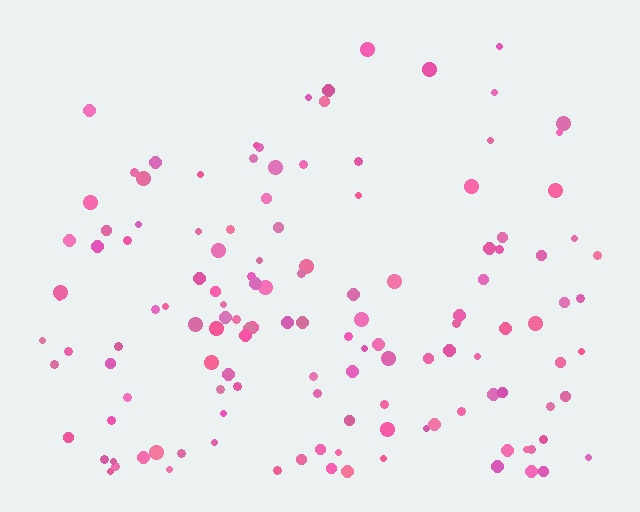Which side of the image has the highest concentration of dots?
The bottom.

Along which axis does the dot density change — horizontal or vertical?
Vertical.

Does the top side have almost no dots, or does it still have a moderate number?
Still a moderate number, just noticeably fewer than the bottom.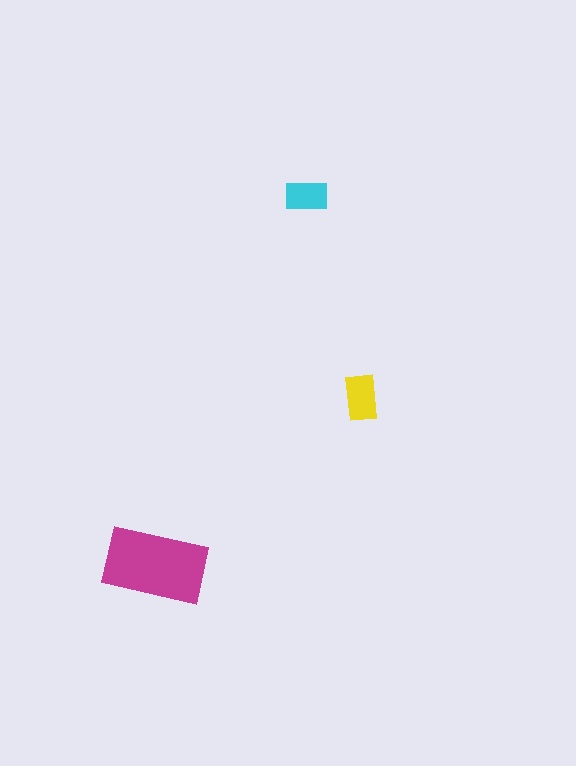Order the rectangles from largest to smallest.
the magenta one, the yellow one, the cyan one.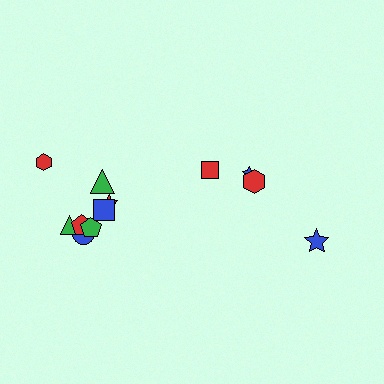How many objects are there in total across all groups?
There are 12 objects.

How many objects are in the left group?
There are 8 objects.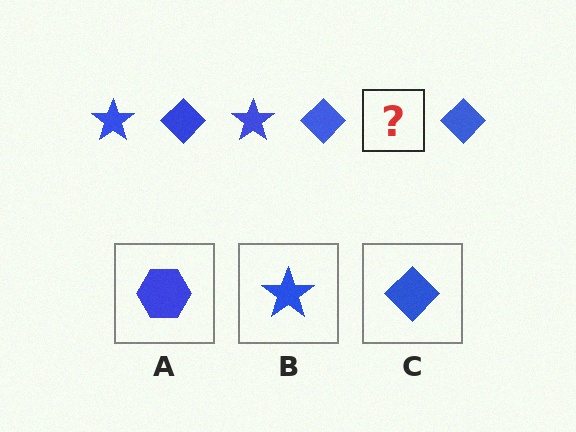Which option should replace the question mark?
Option B.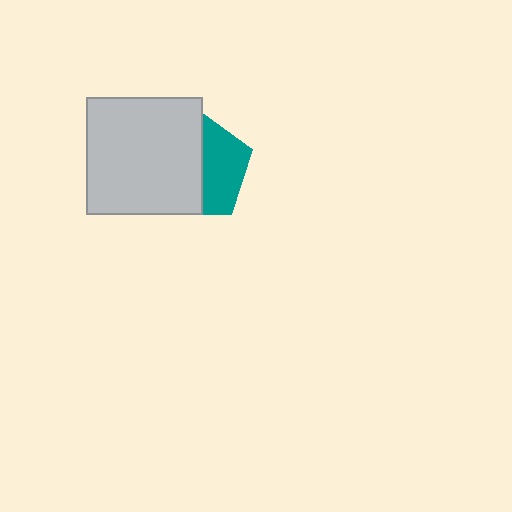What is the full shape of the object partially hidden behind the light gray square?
The partially hidden object is a teal pentagon.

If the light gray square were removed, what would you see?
You would see the complete teal pentagon.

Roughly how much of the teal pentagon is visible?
A small part of it is visible (roughly 42%).